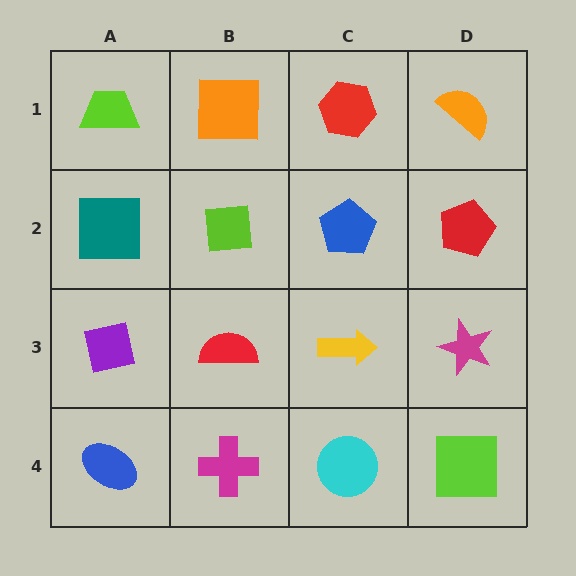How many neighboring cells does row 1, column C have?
3.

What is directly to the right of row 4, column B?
A cyan circle.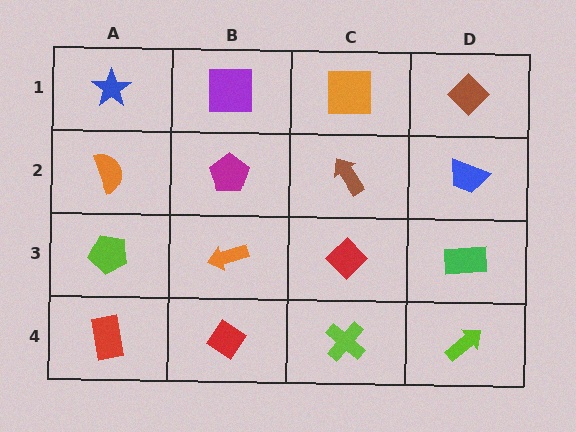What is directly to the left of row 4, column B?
A red rectangle.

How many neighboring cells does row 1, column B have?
3.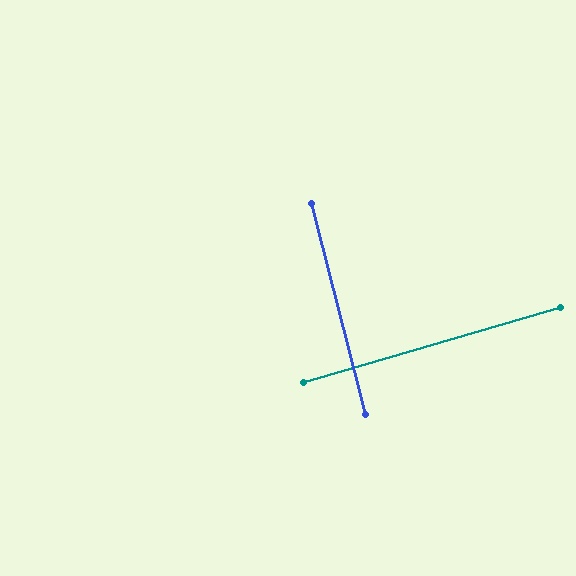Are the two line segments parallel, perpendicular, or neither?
Perpendicular — they meet at approximately 88°.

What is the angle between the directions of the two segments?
Approximately 88 degrees.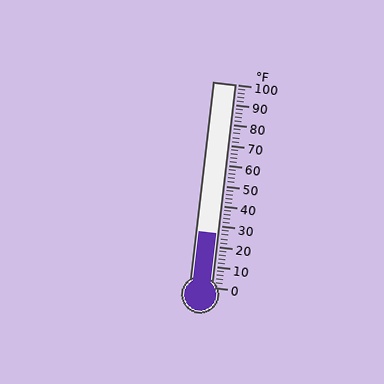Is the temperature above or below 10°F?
The temperature is above 10°F.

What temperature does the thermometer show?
The thermometer shows approximately 26°F.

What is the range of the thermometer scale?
The thermometer scale ranges from 0°F to 100°F.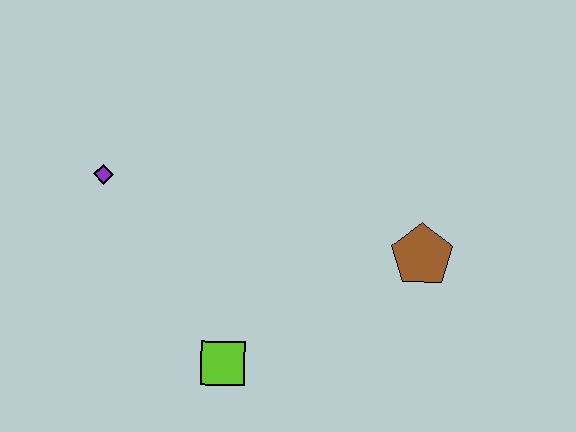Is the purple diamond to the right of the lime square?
No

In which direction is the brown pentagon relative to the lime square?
The brown pentagon is to the right of the lime square.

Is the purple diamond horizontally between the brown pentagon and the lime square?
No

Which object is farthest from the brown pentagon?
The purple diamond is farthest from the brown pentagon.